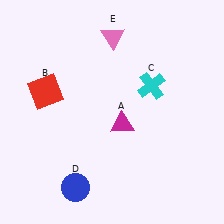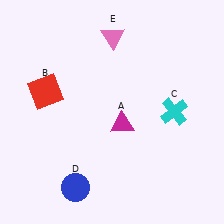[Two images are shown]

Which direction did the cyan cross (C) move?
The cyan cross (C) moved down.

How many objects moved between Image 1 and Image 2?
1 object moved between the two images.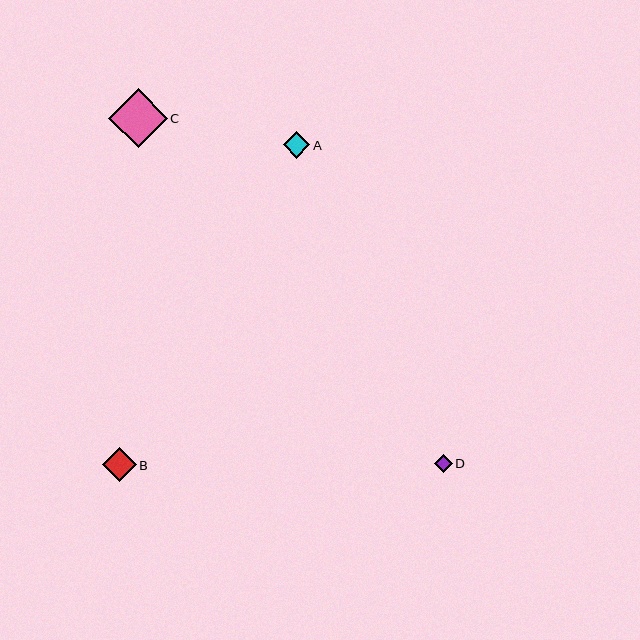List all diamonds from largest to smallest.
From largest to smallest: C, B, A, D.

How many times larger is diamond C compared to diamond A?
Diamond C is approximately 2.2 times the size of diamond A.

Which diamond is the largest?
Diamond C is the largest with a size of approximately 59 pixels.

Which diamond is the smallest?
Diamond D is the smallest with a size of approximately 18 pixels.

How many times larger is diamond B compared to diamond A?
Diamond B is approximately 1.2 times the size of diamond A.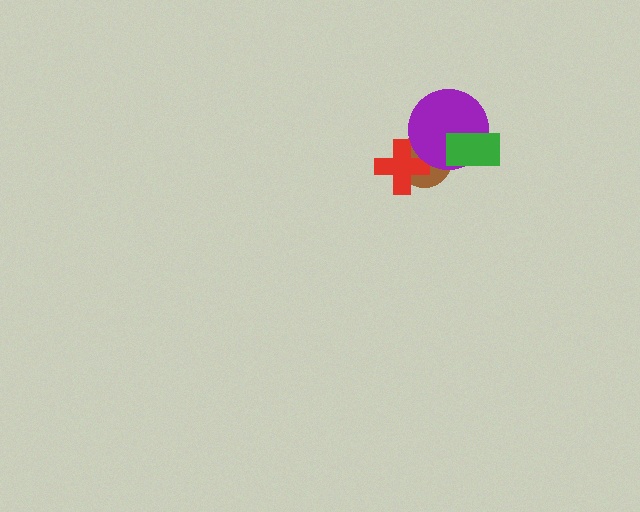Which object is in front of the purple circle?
The green rectangle is in front of the purple circle.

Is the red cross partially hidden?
Yes, it is partially covered by another shape.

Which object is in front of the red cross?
The purple circle is in front of the red cross.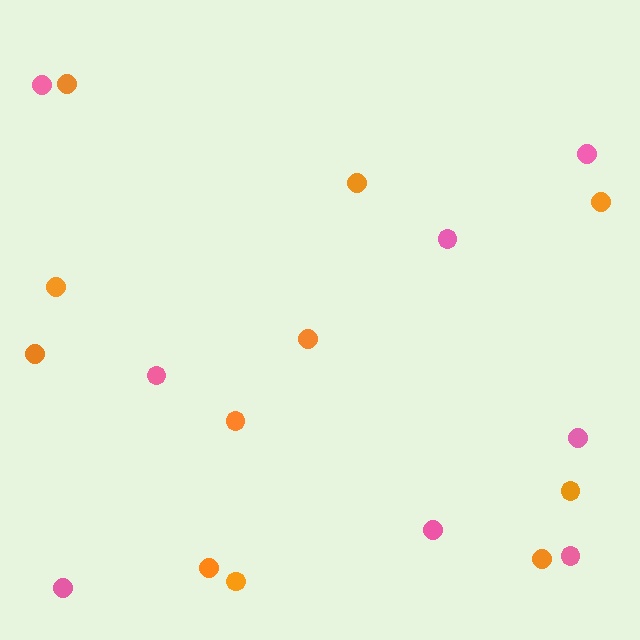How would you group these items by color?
There are 2 groups: one group of pink circles (8) and one group of orange circles (11).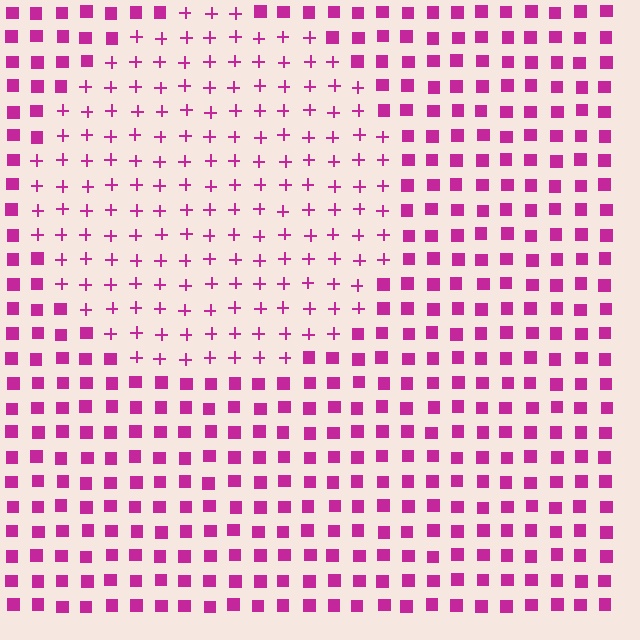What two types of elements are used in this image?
The image uses plus signs inside the circle region and squares outside it.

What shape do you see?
I see a circle.